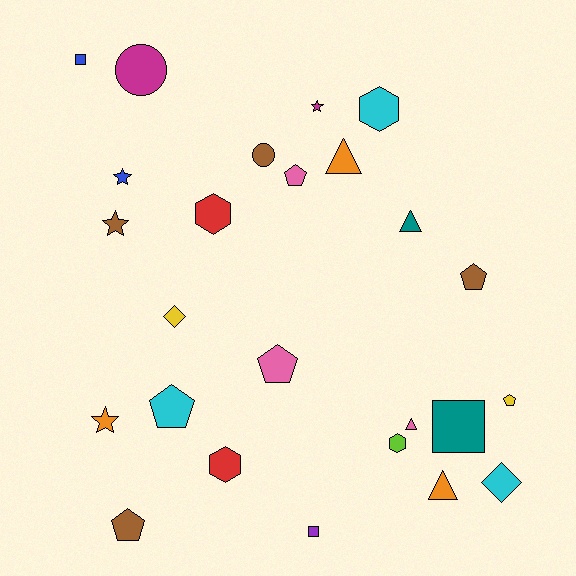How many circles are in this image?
There are 2 circles.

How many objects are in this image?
There are 25 objects.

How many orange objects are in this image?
There are 3 orange objects.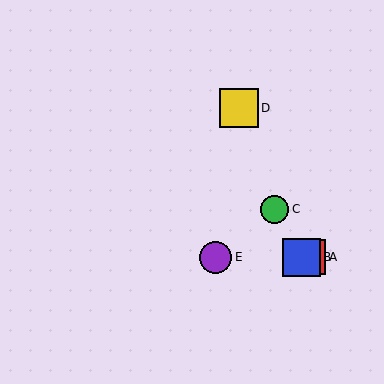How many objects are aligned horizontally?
3 objects (A, B, E) are aligned horizontally.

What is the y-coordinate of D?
Object D is at y≈108.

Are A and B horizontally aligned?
Yes, both are at y≈257.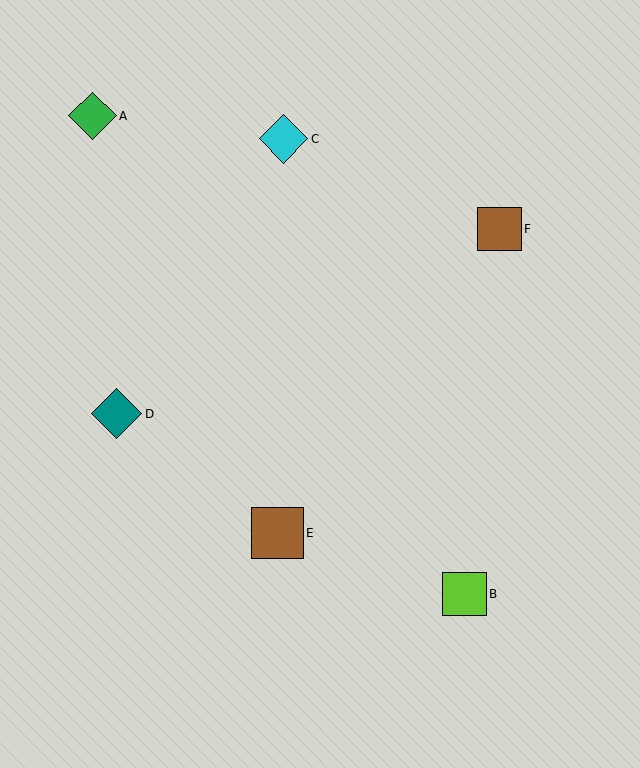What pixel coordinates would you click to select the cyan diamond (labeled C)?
Click at (283, 139) to select the cyan diamond C.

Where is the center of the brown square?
The center of the brown square is at (277, 533).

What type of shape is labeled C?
Shape C is a cyan diamond.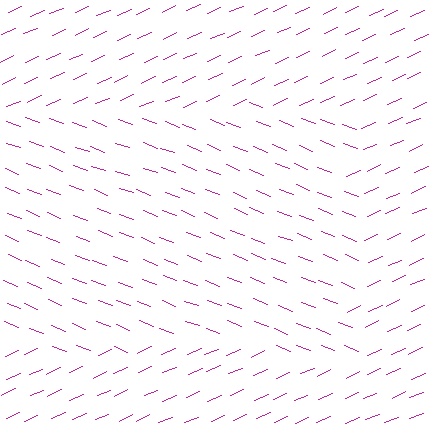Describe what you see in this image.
The image is filled with small magenta line segments. A rectangle region in the image has lines oriented differently from the surrounding lines, creating a visible texture boundary.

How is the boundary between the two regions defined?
The boundary is defined purely by a change in line orientation (approximately 45 degrees difference). All lines are the same color and thickness.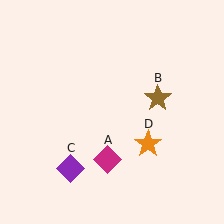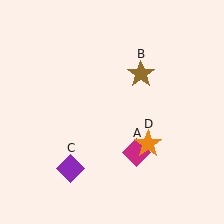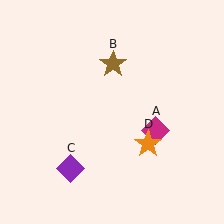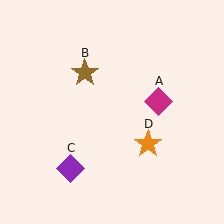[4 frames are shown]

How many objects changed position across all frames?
2 objects changed position: magenta diamond (object A), brown star (object B).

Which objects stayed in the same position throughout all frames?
Purple diamond (object C) and orange star (object D) remained stationary.